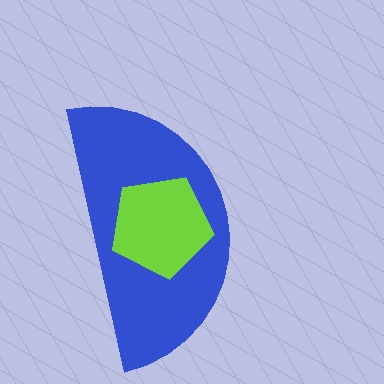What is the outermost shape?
The blue semicircle.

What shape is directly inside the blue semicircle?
The lime pentagon.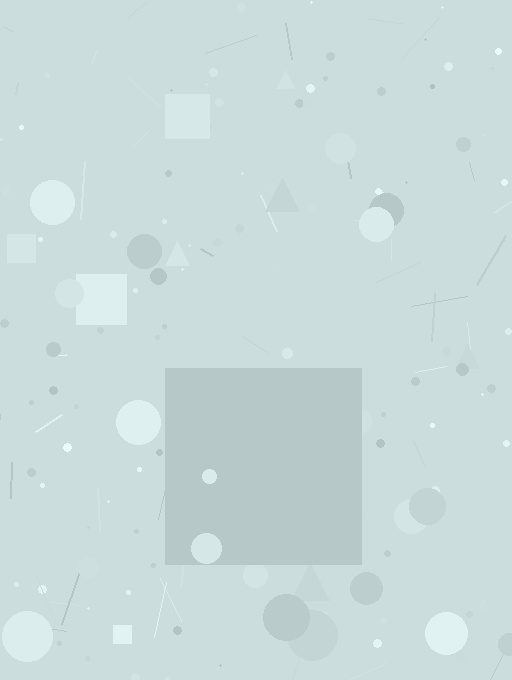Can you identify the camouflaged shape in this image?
The camouflaged shape is a square.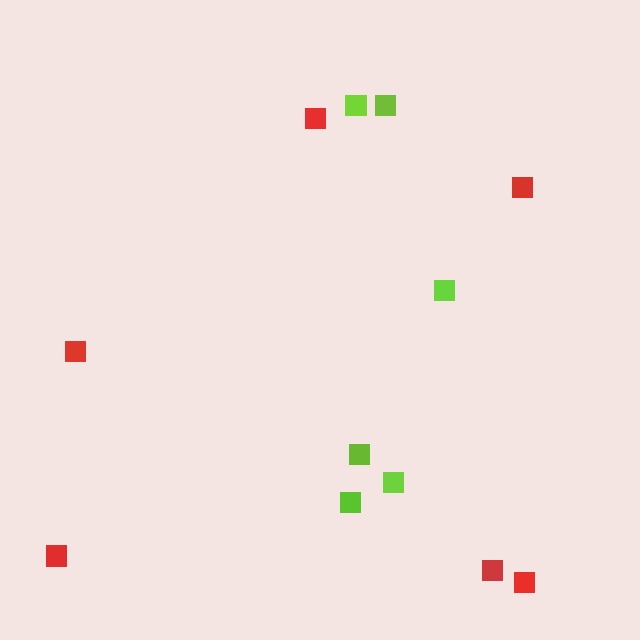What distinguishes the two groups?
There are 2 groups: one group of lime squares (6) and one group of red squares (6).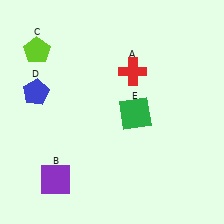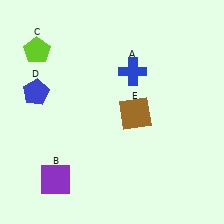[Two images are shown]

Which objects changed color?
A changed from red to blue. E changed from green to brown.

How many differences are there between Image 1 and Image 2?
There are 2 differences between the two images.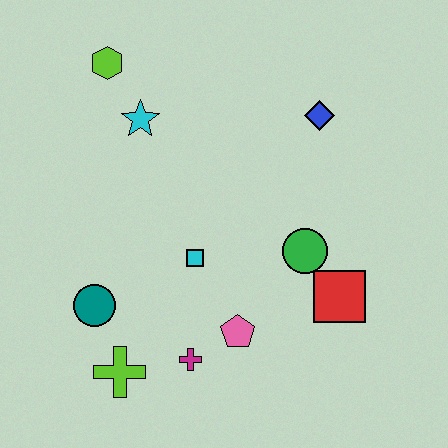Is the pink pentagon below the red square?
Yes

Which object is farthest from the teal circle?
The blue diamond is farthest from the teal circle.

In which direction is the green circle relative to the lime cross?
The green circle is to the right of the lime cross.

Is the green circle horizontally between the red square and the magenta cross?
Yes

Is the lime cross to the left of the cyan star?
Yes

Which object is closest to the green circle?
The red square is closest to the green circle.